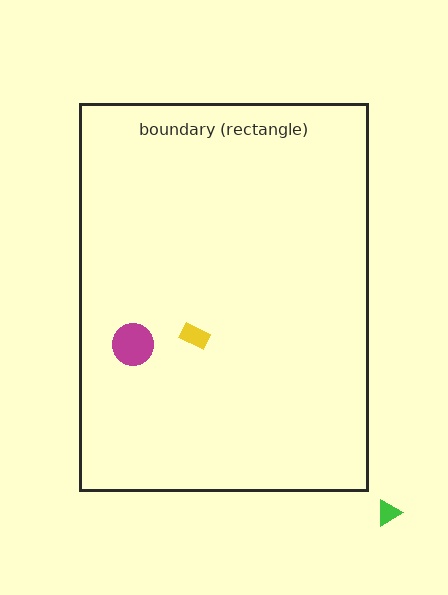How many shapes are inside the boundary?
2 inside, 1 outside.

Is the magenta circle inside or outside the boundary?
Inside.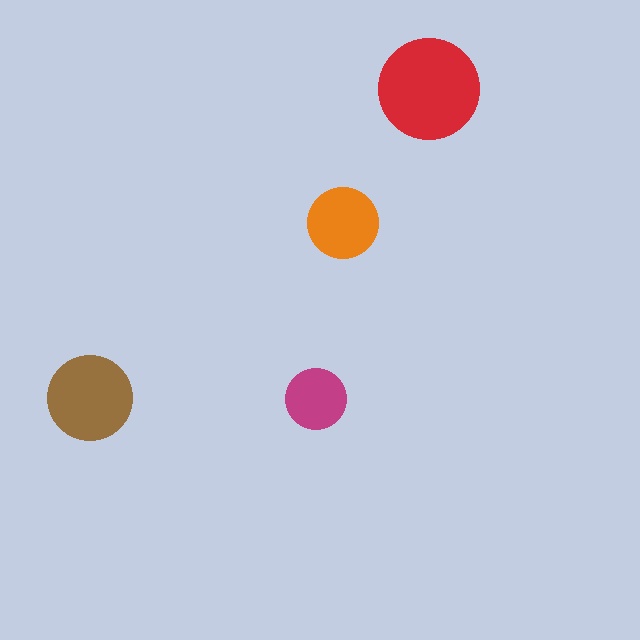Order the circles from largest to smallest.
the red one, the brown one, the orange one, the magenta one.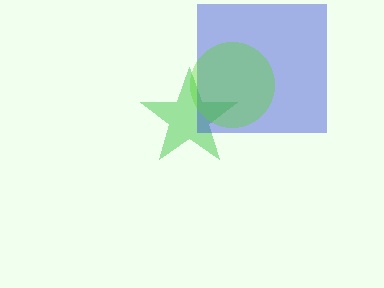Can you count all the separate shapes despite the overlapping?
Yes, there are 3 separate shapes.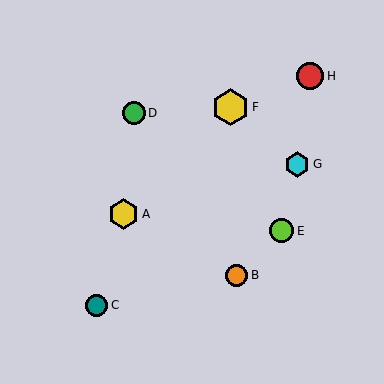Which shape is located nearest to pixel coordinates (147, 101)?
The green circle (labeled D) at (134, 113) is nearest to that location.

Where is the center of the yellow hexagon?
The center of the yellow hexagon is at (124, 214).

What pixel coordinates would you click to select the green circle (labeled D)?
Click at (134, 113) to select the green circle D.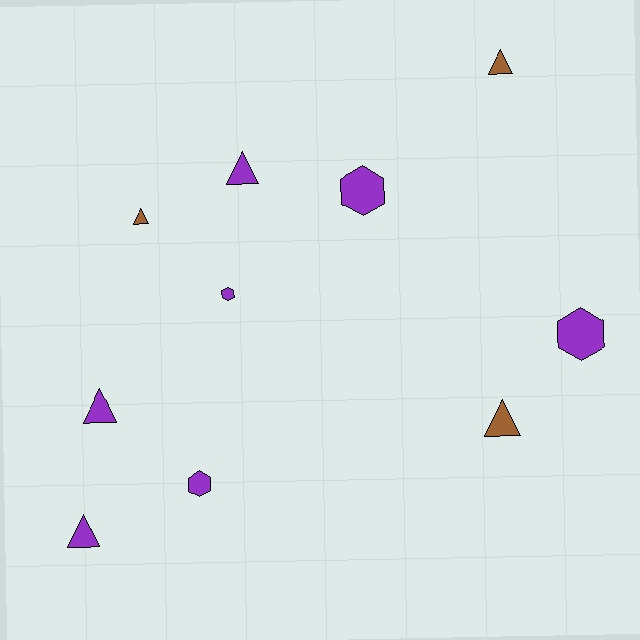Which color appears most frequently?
Purple, with 7 objects.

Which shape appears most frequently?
Triangle, with 6 objects.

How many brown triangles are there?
There are 3 brown triangles.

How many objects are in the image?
There are 10 objects.